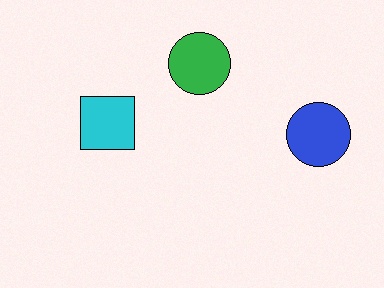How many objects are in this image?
There are 3 objects.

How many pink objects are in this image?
There are no pink objects.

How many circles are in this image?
There are 2 circles.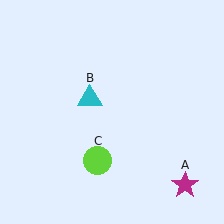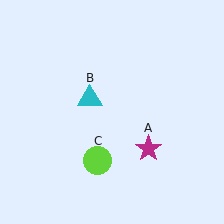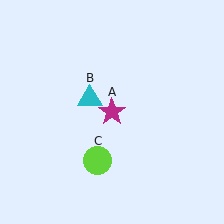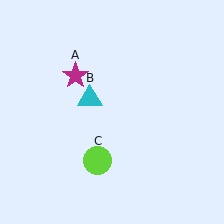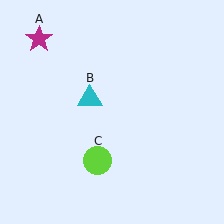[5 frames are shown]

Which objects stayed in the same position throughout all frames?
Cyan triangle (object B) and lime circle (object C) remained stationary.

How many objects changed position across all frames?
1 object changed position: magenta star (object A).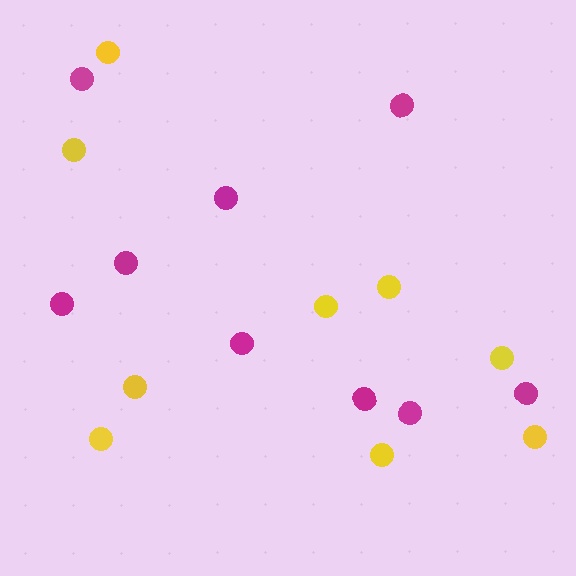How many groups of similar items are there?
There are 2 groups: one group of magenta circles (9) and one group of yellow circles (9).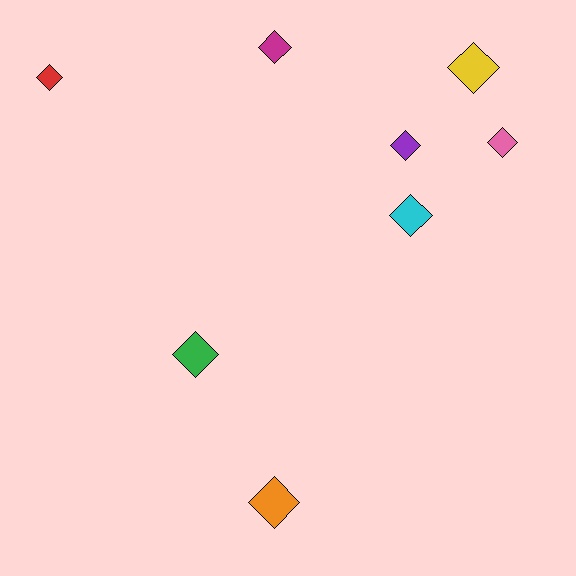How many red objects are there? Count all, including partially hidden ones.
There is 1 red object.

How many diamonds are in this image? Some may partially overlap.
There are 8 diamonds.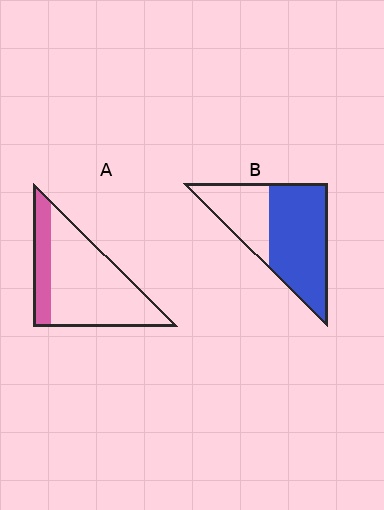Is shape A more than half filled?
No.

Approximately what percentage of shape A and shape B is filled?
A is approximately 25% and B is approximately 65%.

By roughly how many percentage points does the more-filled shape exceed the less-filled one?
By roughly 40 percentage points (B over A).